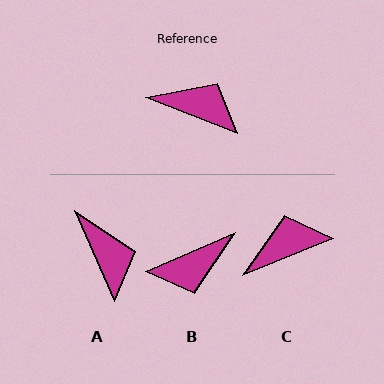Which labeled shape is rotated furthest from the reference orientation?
B, about 135 degrees away.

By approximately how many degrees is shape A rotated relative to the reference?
Approximately 45 degrees clockwise.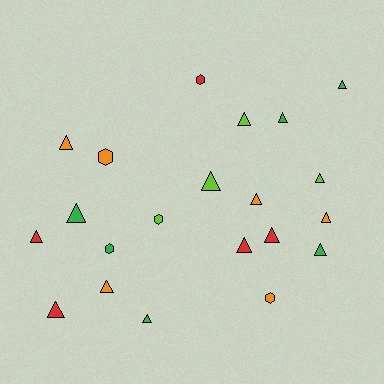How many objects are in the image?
There are 21 objects.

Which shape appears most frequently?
Triangle, with 16 objects.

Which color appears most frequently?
Orange, with 6 objects.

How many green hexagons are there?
There is 1 green hexagon.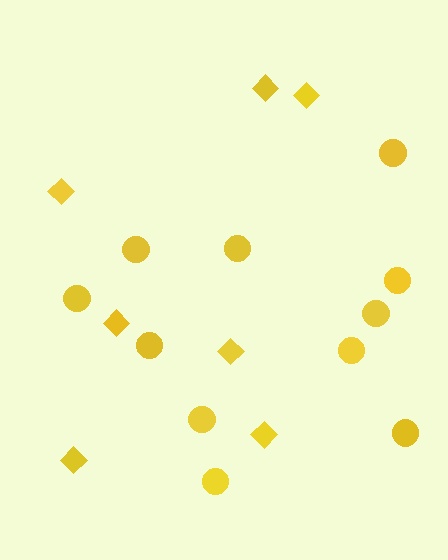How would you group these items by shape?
There are 2 groups: one group of diamonds (7) and one group of circles (11).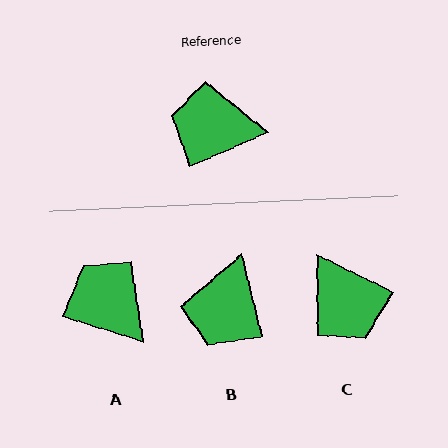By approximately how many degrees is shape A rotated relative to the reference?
Approximately 42 degrees clockwise.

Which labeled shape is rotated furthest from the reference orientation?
C, about 130 degrees away.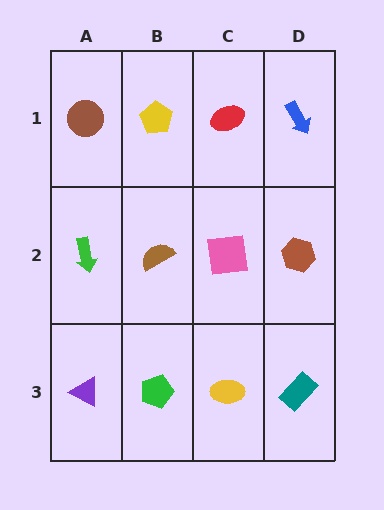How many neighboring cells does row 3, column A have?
2.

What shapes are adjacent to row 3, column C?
A pink square (row 2, column C), a green pentagon (row 3, column B), a teal rectangle (row 3, column D).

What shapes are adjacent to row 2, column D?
A blue arrow (row 1, column D), a teal rectangle (row 3, column D), a pink square (row 2, column C).